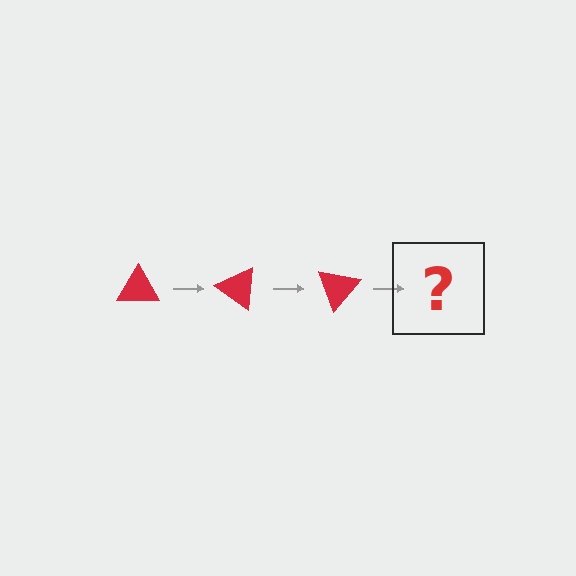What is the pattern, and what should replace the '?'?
The pattern is that the triangle rotates 35 degrees each step. The '?' should be a red triangle rotated 105 degrees.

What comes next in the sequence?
The next element should be a red triangle rotated 105 degrees.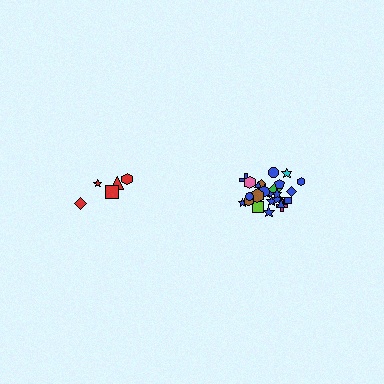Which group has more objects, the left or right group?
The right group.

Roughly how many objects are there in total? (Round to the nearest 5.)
Roughly 30 objects in total.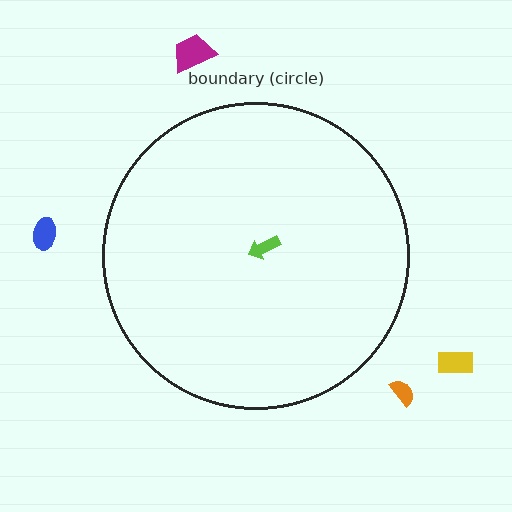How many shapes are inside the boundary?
1 inside, 4 outside.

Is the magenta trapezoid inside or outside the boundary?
Outside.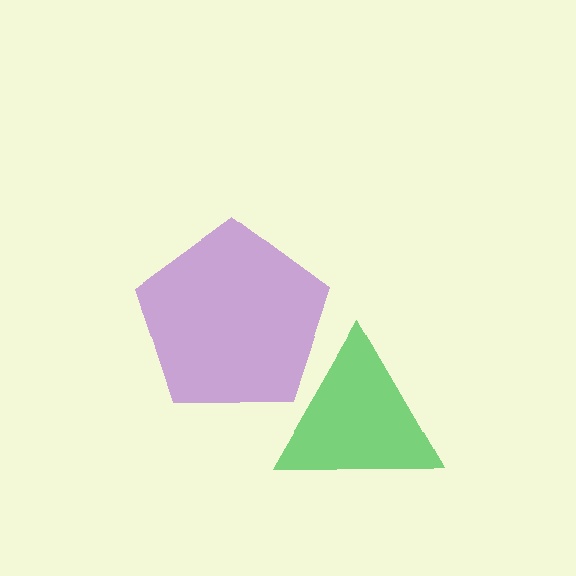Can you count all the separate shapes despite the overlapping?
Yes, there are 2 separate shapes.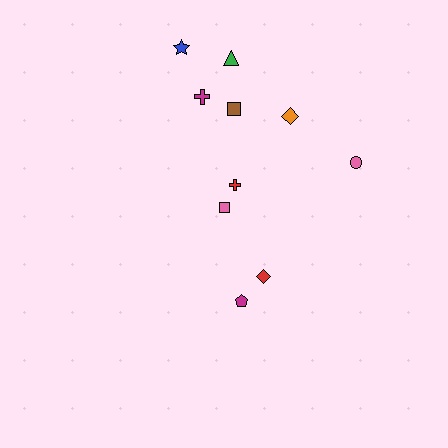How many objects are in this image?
There are 10 objects.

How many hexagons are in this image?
There are no hexagons.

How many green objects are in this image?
There is 1 green object.